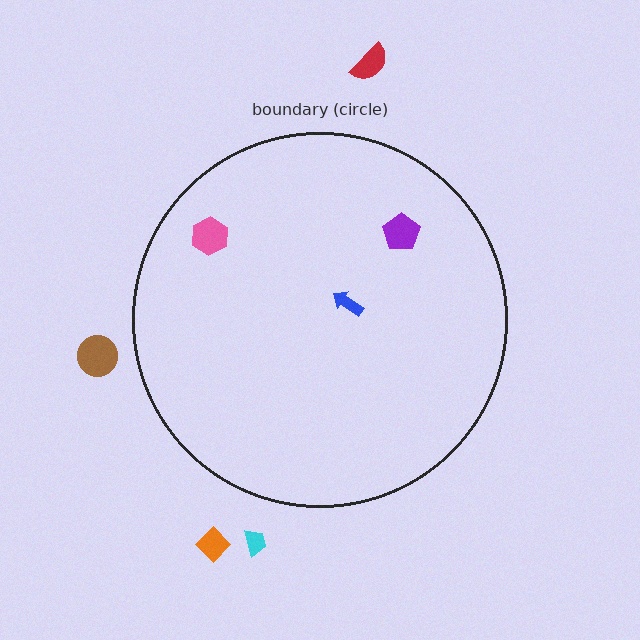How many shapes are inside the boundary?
3 inside, 4 outside.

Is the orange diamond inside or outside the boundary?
Outside.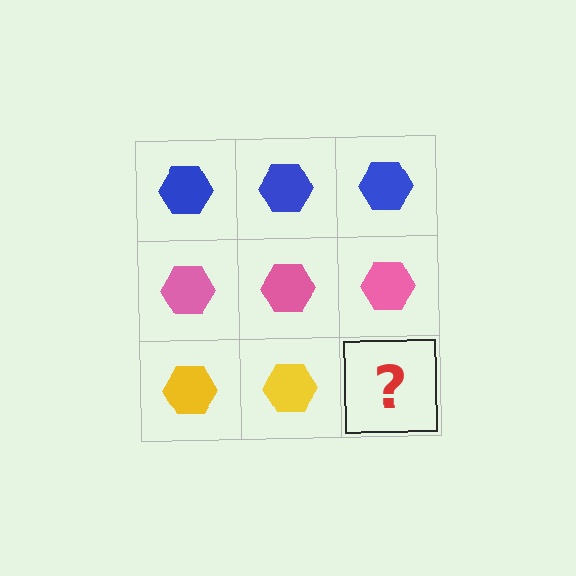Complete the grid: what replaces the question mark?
The question mark should be replaced with a yellow hexagon.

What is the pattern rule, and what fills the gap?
The rule is that each row has a consistent color. The gap should be filled with a yellow hexagon.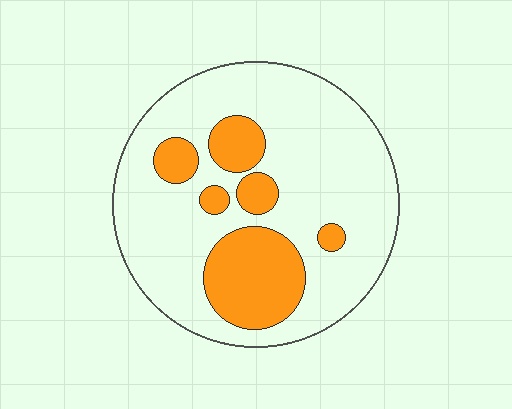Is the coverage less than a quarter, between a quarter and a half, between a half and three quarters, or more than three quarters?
Less than a quarter.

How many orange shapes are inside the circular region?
6.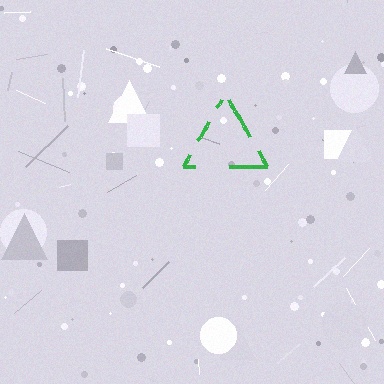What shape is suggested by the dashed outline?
The dashed outline suggests a triangle.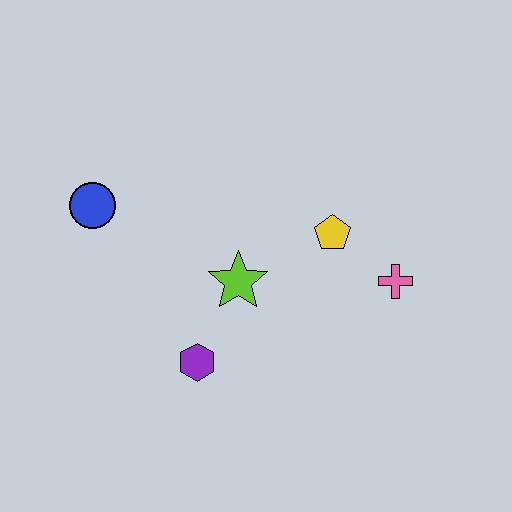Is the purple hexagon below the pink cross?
Yes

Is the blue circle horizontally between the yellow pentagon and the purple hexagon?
No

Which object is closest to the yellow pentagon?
The pink cross is closest to the yellow pentagon.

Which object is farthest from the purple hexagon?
The pink cross is farthest from the purple hexagon.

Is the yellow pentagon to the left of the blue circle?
No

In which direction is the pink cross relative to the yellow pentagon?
The pink cross is to the right of the yellow pentagon.